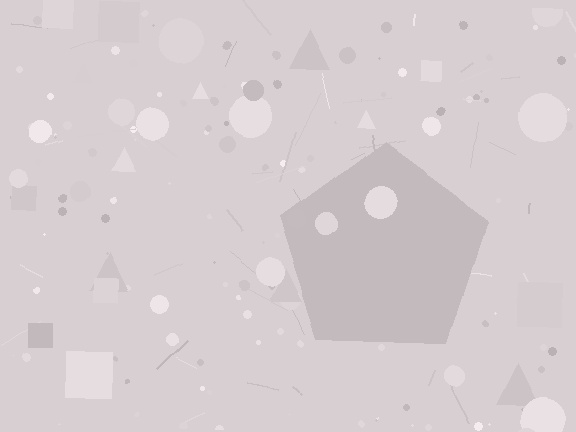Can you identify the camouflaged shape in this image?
The camouflaged shape is a pentagon.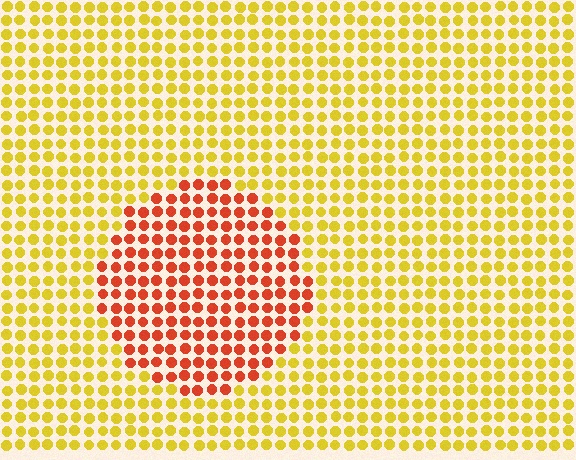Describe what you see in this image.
The image is filled with small yellow elements in a uniform arrangement. A circle-shaped region is visible where the elements are tinted to a slightly different hue, forming a subtle color boundary.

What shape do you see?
I see a circle.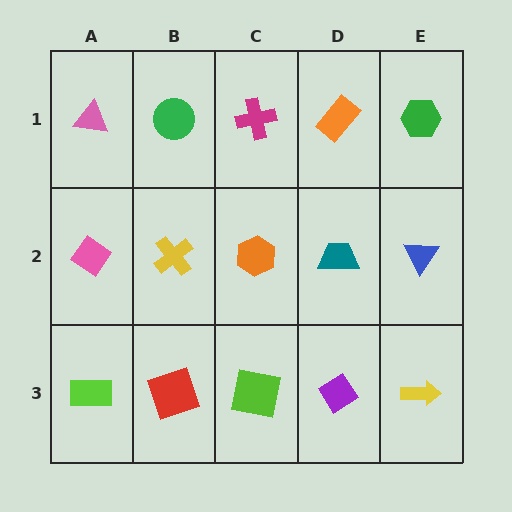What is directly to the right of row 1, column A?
A green circle.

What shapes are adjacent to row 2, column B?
A green circle (row 1, column B), a red square (row 3, column B), a pink diamond (row 2, column A), an orange hexagon (row 2, column C).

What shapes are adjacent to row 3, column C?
An orange hexagon (row 2, column C), a red square (row 3, column B), a purple diamond (row 3, column D).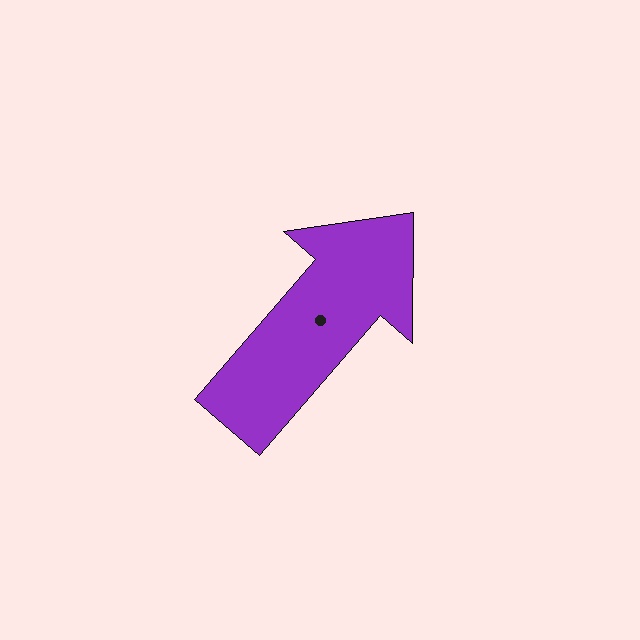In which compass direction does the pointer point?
Northeast.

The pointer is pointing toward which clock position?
Roughly 1 o'clock.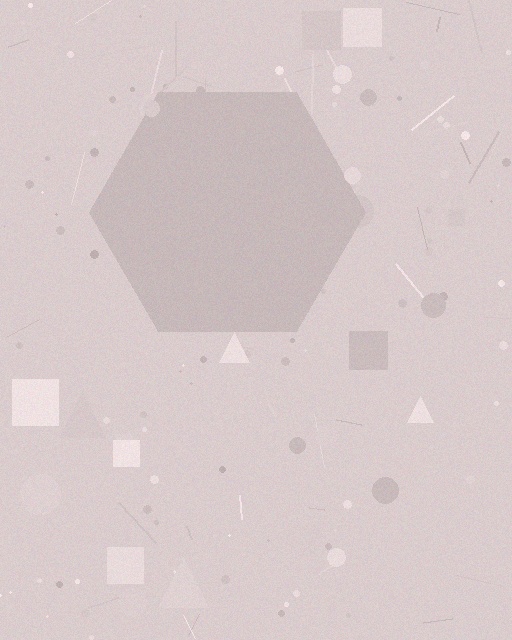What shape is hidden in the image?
A hexagon is hidden in the image.